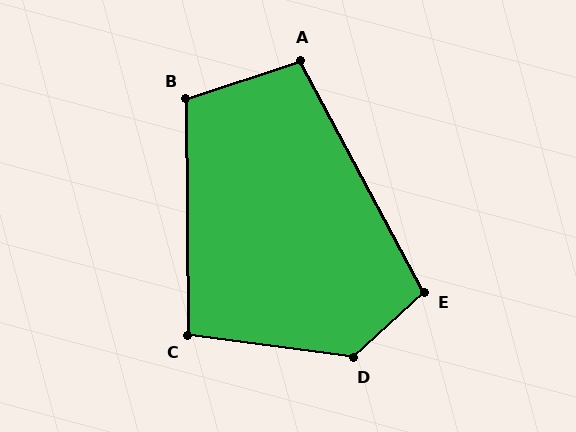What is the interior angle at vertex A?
Approximately 100 degrees (obtuse).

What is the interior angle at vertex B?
Approximately 108 degrees (obtuse).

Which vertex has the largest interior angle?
D, at approximately 130 degrees.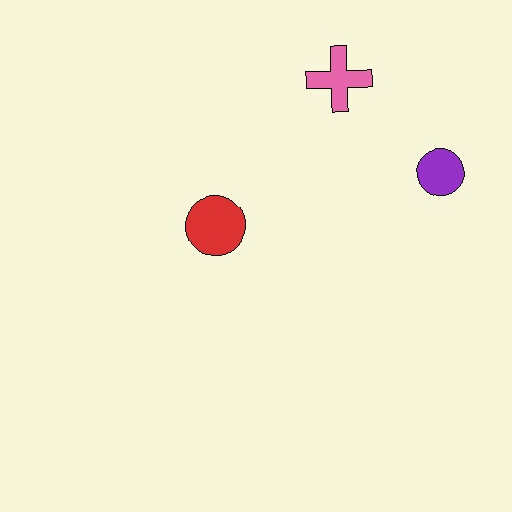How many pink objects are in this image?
There is 1 pink object.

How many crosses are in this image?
There is 1 cross.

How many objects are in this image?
There are 3 objects.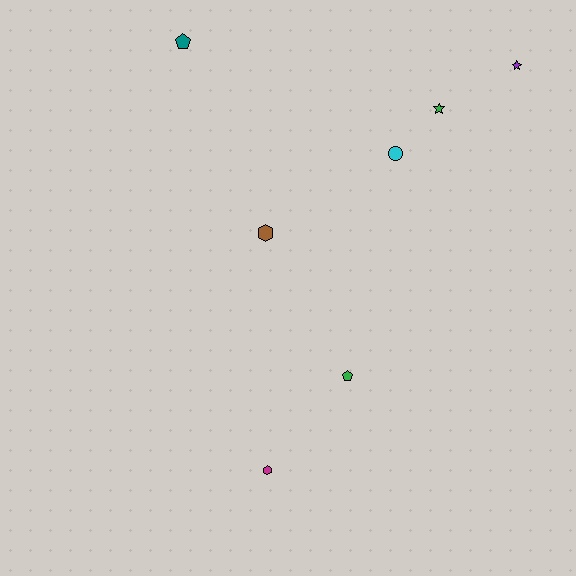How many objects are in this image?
There are 7 objects.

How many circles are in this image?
There is 1 circle.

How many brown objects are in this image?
There is 1 brown object.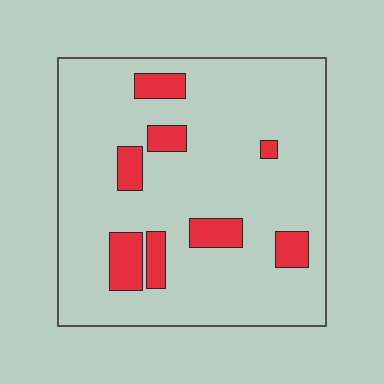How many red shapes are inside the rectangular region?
8.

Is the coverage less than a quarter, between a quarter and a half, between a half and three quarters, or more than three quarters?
Less than a quarter.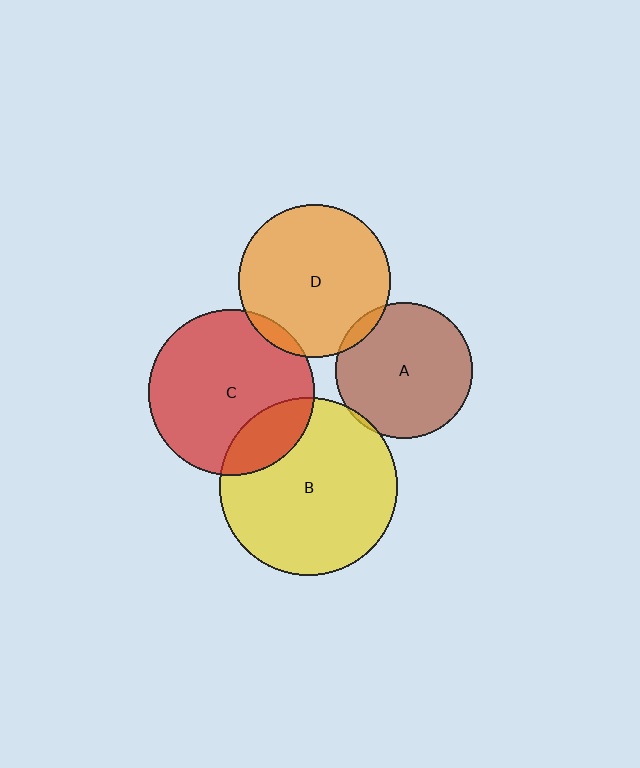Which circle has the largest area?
Circle B (yellow).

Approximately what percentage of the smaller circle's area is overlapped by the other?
Approximately 5%.